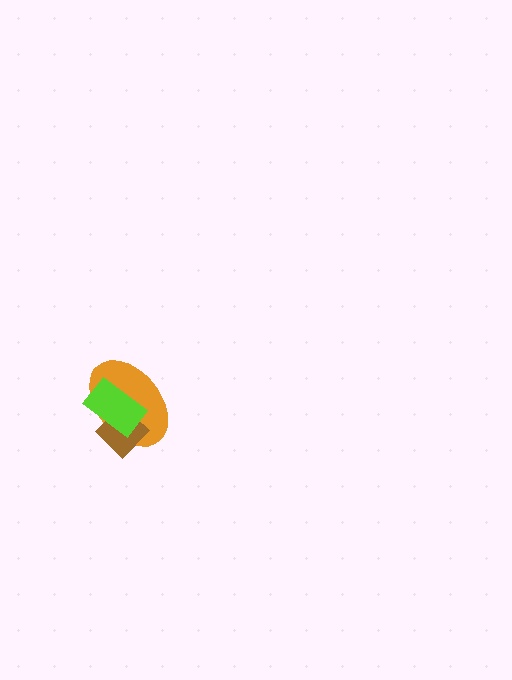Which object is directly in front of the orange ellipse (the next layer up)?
The brown diamond is directly in front of the orange ellipse.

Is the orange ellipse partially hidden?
Yes, it is partially covered by another shape.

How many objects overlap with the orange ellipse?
2 objects overlap with the orange ellipse.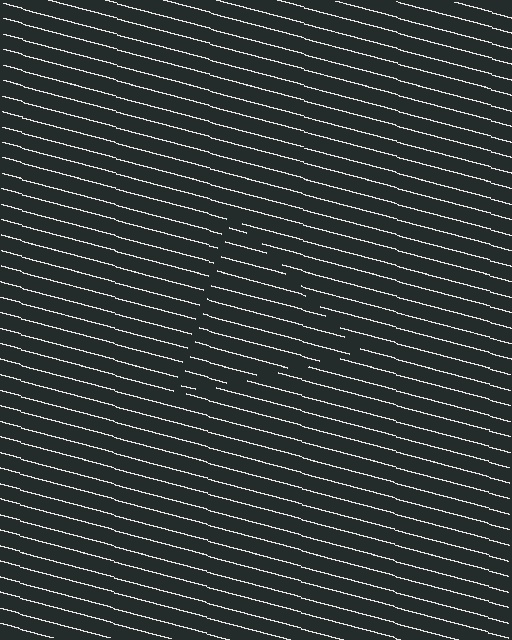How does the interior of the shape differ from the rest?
The interior of the shape contains the same grating, shifted by half a period — the contour is defined by the phase discontinuity where line-ends from the inner and outer gratings abut.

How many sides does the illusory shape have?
3 sides — the line-ends trace a triangle.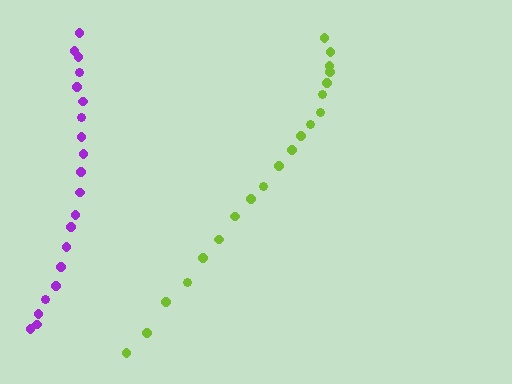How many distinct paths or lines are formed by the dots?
There are 2 distinct paths.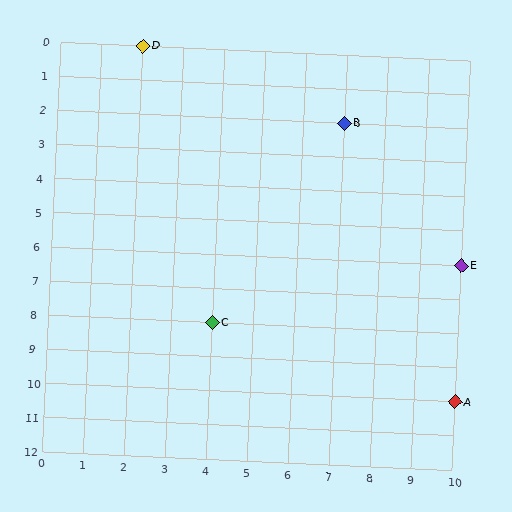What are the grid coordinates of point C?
Point C is at grid coordinates (4, 8).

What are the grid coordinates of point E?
Point E is at grid coordinates (10, 6).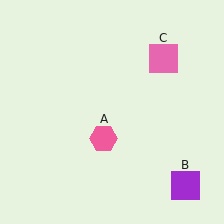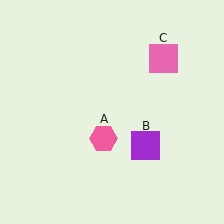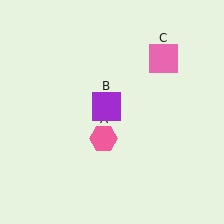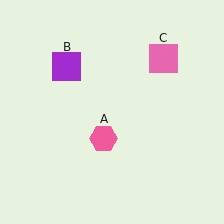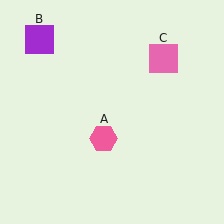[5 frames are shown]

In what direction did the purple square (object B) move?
The purple square (object B) moved up and to the left.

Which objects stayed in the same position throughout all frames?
Pink hexagon (object A) and pink square (object C) remained stationary.